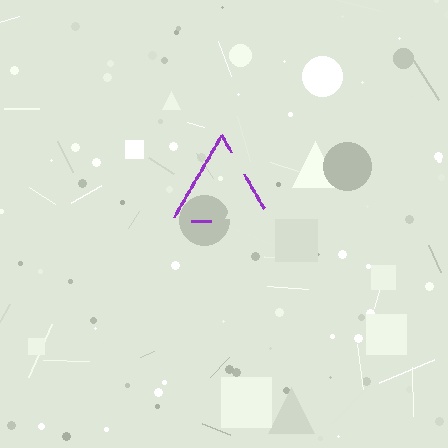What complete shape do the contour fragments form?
The contour fragments form a triangle.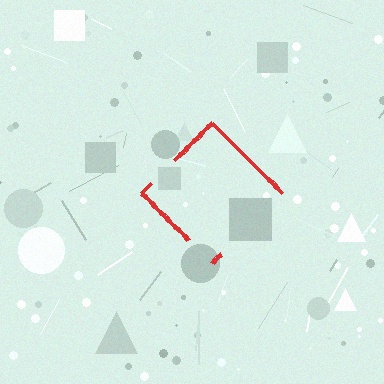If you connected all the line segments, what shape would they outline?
They would outline a diamond.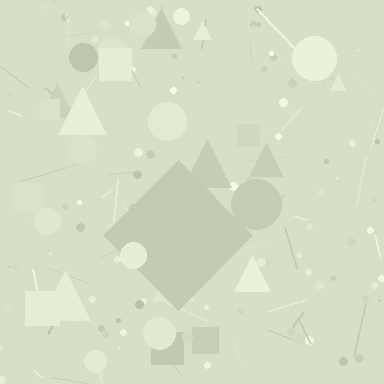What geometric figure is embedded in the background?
A diamond is embedded in the background.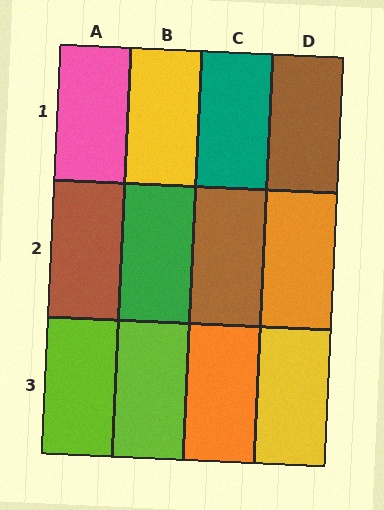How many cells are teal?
1 cell is teal.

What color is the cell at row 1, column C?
Teal.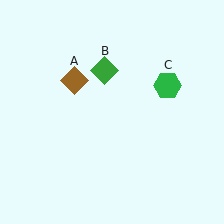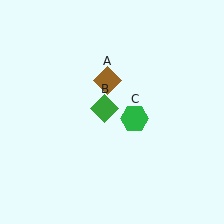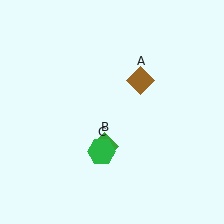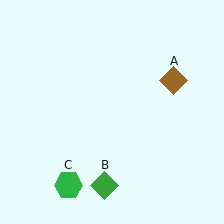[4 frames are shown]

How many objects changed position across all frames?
3 objects changed position: brown diamond (object A), green diamond (object B), green hexagon (object C).